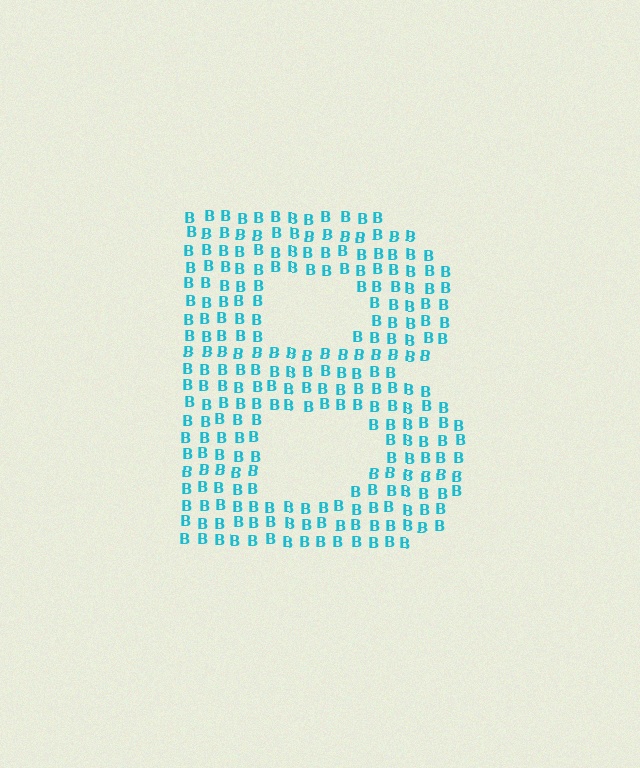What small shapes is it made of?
It is made of small letter B's.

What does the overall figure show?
The overall figure shows the letter B.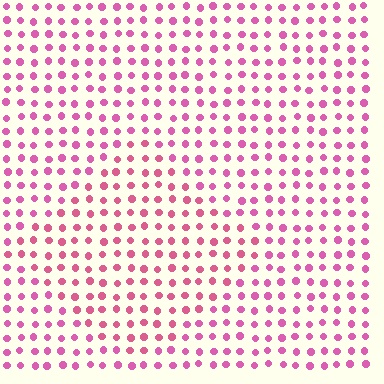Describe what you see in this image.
The image is filled with small pink elements in a uniform arrangement. A diamond-shaped region is visible where the elements are tinted to a slightly different hue, forming a subtle color boundary.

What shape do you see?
I see a diamond.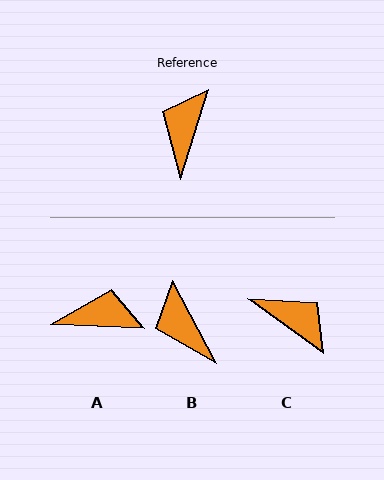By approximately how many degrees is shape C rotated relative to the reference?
Approximately 108 degrees clockwise.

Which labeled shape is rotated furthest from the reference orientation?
C, about 108 degrees away.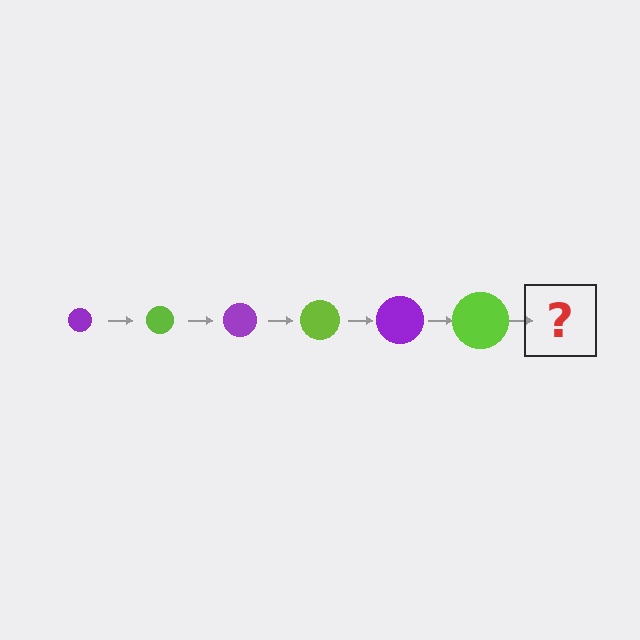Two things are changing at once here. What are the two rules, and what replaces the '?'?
The two rules are that the circle grows larger each step and the color cycles through purple and lime. The '?' should be a purple circle, larger than the previous one.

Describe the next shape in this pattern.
It should be a purple circle, larger than the previous one.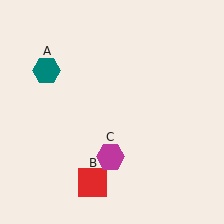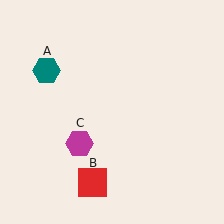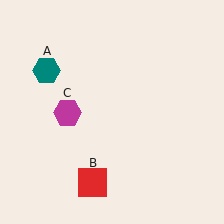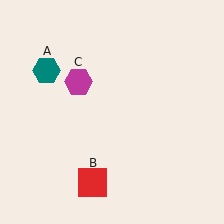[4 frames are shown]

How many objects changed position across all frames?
1 object changed position: magenta hexagon (object C).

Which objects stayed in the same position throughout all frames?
Teal hexagon (object A) and red square (object B) remained stationary.